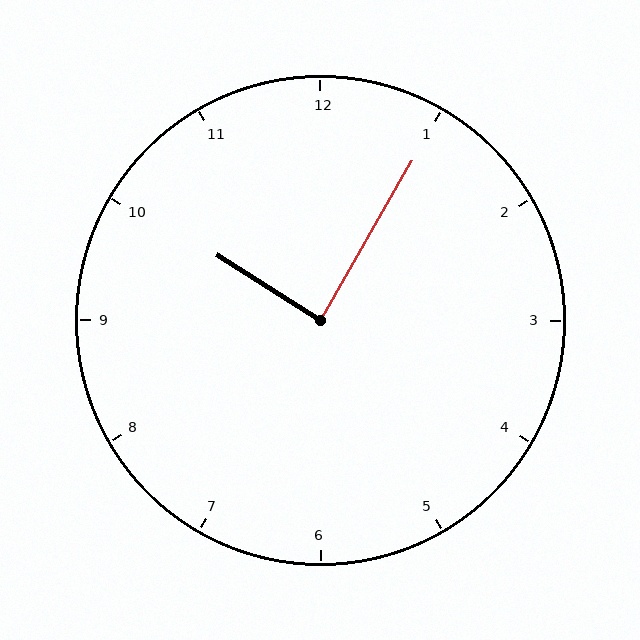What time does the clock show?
10:05.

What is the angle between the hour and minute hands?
Approximately 88 degrees.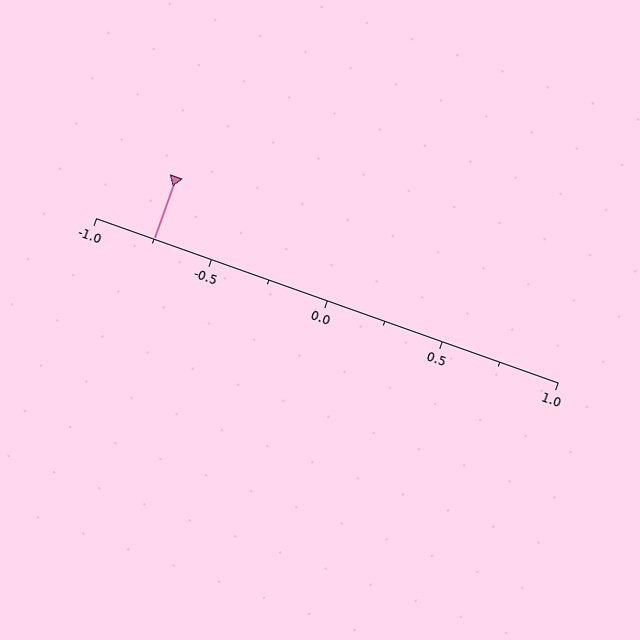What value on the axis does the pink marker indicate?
The marker indicates approximately -0.75.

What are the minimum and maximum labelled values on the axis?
The axis runs from -1.0 to 1.0.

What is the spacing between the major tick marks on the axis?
The major ticks are spaced 0.5 apart.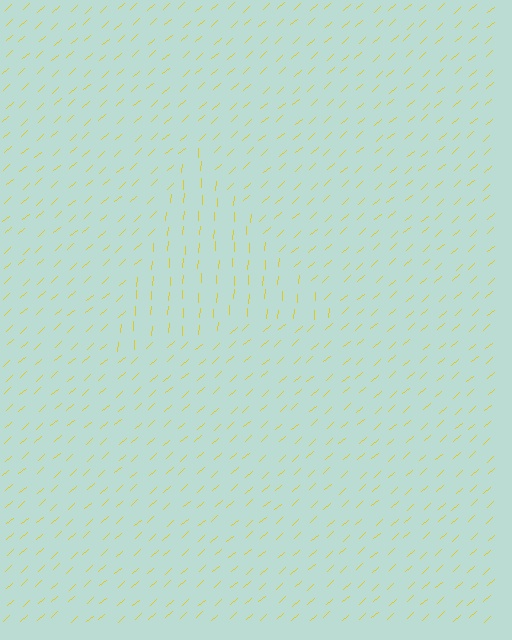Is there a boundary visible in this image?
Yes, there is a texture boundary formed by a change in line orientation.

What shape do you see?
I see a triangle.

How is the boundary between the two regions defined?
The boundary is defined purely by a change in line orientation (approximately 45 degrees difference). All lines are the same color and thickness.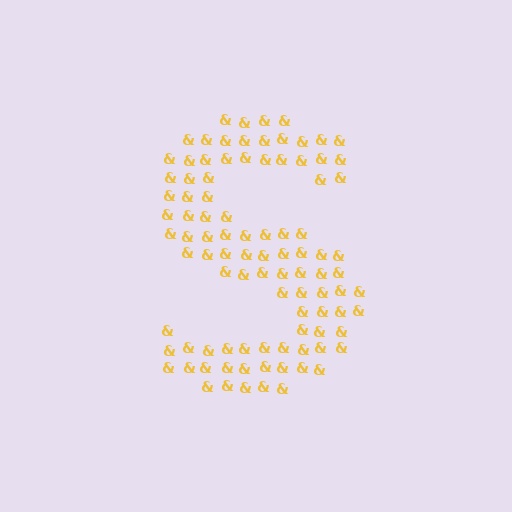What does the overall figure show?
The overall figure shows the letter S.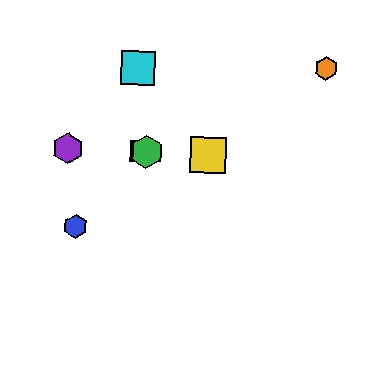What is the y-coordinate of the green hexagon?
The green hexagon is at y≈152.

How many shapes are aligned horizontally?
4 shapes (the red square, the green hexagon, the yellow square, the purple hexagon) are aligned horizontally.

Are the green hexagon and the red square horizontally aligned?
Yes, both are at y≈152.